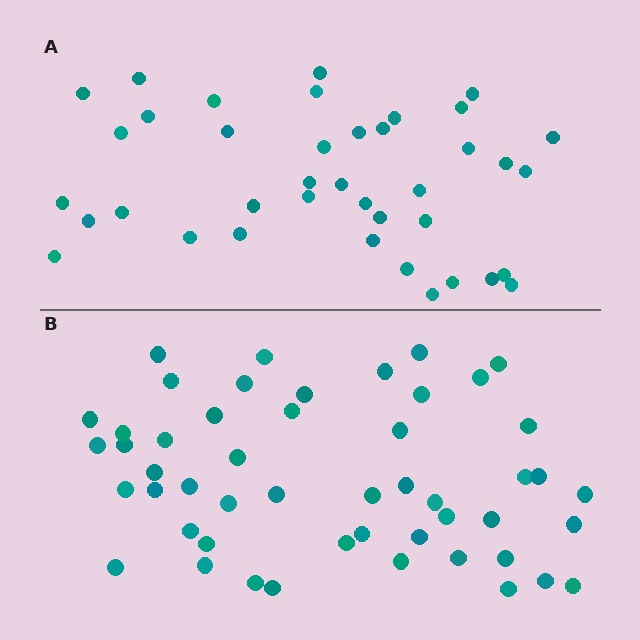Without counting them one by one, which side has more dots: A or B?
Region B (the bottom region) has more dots.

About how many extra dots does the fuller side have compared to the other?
Region B has roughly 12 or so more dots than region A.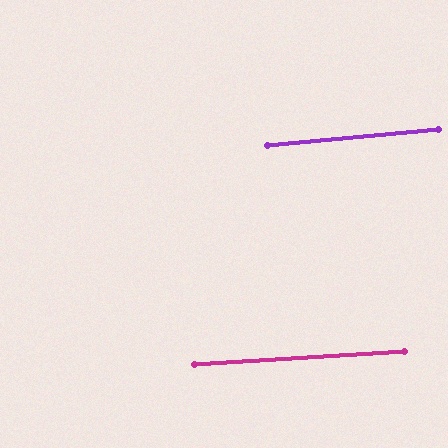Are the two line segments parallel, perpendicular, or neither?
Parallel — their directions differ by only 1.8°.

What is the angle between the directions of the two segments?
Approximately 2 degrees.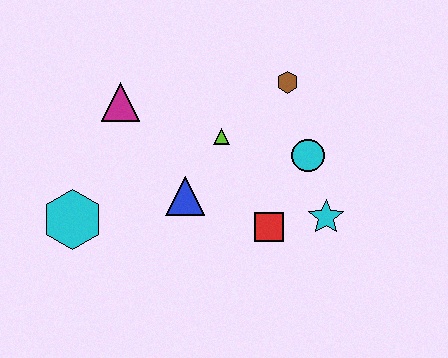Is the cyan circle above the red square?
Yes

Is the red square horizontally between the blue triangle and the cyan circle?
Yes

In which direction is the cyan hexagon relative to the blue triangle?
The cyan hexagon is to the left of the blue triangle.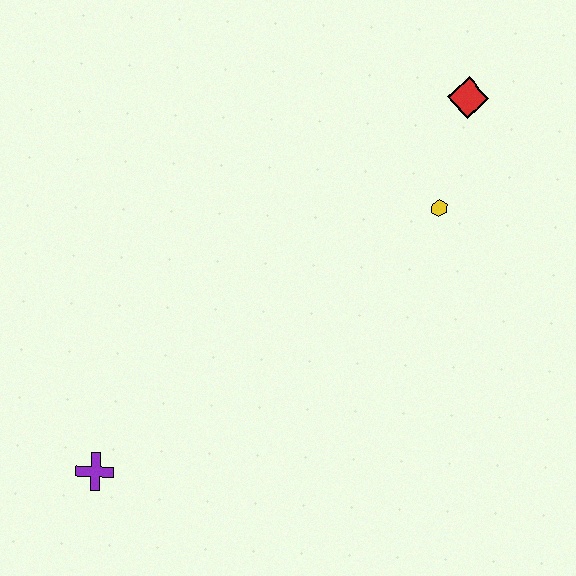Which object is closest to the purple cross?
The yellow hexagon is closest to the purple cross.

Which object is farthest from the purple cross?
The red diamond is farthest from the purple cross.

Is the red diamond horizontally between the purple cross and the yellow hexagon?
No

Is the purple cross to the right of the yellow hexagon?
No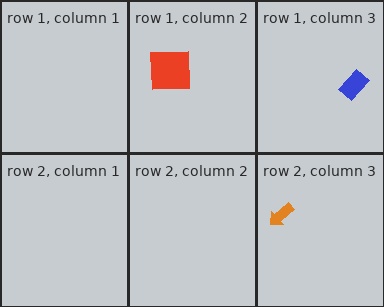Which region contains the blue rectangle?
The row 1, column 3 region.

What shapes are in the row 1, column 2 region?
The red square.